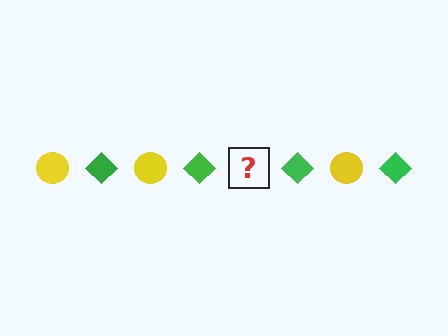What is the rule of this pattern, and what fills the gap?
The rule is that the pattern alternates between yellow circle and green diamond. The gap should be filled with a yellow circle.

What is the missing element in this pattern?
The missing element is a yellow circle.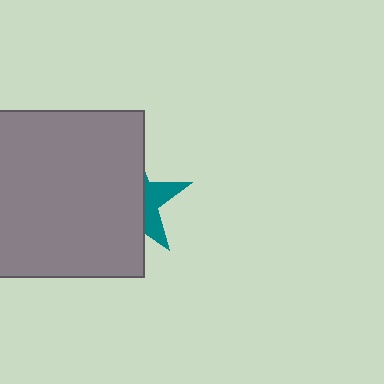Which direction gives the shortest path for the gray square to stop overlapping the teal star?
Moving left gives the shortest separation.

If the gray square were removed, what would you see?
You would see the complete teal star.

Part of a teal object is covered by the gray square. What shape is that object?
It is a star.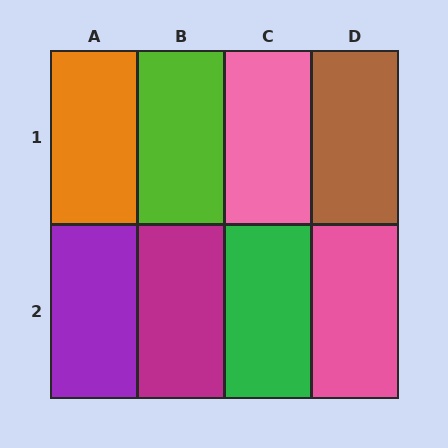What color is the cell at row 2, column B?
Magenta.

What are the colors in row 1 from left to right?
Orange, lime, pink, brown.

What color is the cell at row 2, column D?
Pink.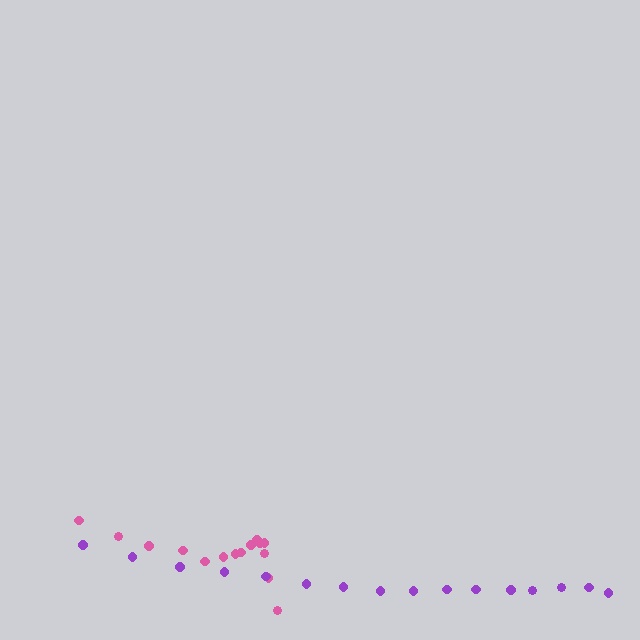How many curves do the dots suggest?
There are 2 distinct paths.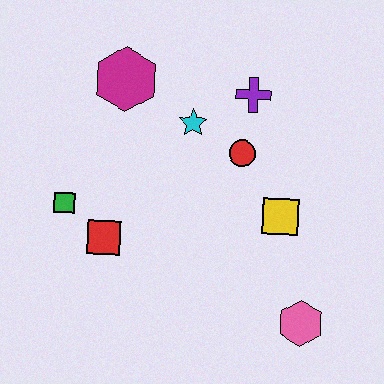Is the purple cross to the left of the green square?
No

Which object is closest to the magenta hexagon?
The cyan star is closest to the magenta hexagon.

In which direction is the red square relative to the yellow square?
The red square is to the left of the yellow square.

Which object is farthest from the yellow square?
The green square is farthest from the yellow square.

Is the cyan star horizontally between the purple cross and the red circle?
No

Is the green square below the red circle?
Yes